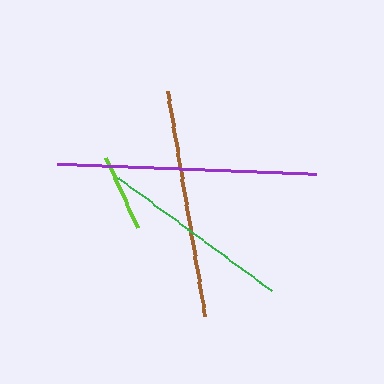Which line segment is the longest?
The purple line is the longest at approximately 259 pixels.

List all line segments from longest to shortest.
From longest to shortest: purple, brown, green, lime.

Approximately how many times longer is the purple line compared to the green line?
The purple line is approximately 1.4 times the length of the green line.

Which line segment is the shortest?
The lime line is the shortest at approximately 77 pixels.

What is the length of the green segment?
The green segment is approximately 191 pixels long.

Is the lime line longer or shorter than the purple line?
The purple line is longer than the lime line.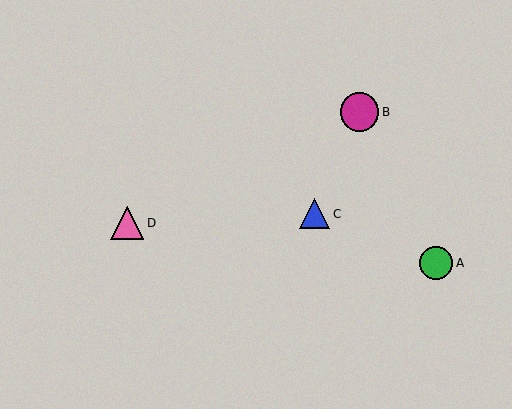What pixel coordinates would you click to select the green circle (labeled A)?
Click at (436, 263) to select the green circle A.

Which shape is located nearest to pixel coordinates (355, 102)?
The magenta circle (labeled B) at (359, 112) is nearest to that location.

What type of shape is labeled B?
Shape B is a magenta circle.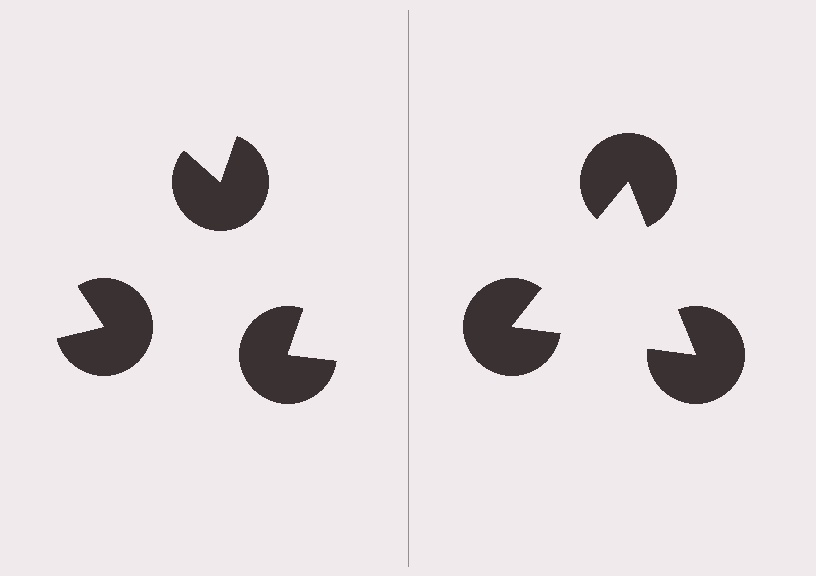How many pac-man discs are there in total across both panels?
6 — 3 on each side.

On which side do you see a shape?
An illusory triangle appears on the right side. On the left side the wedge cuts are rotated, so no coherent shape forms.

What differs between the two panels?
The pac-man discs are positioned identically on both sides; only the wedge orientations differ. On the right they align to a triangle; on the left they are misaligned.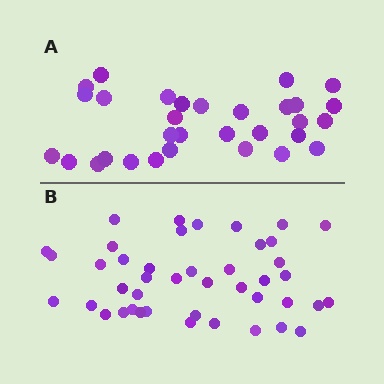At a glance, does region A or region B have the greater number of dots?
Region B (the bottom region) has more dots.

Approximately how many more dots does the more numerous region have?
Region B has roughly 12 or so more dots than region A.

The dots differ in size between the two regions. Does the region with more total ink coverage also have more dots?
No. Region A has more total ink coverage because its dots are larger, but region B actually contains more individual dots. Total area can be misleading — the number of items is what matters here.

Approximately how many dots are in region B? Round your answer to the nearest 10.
About 40 dots. (The exact count is 43, which rounds to 40.)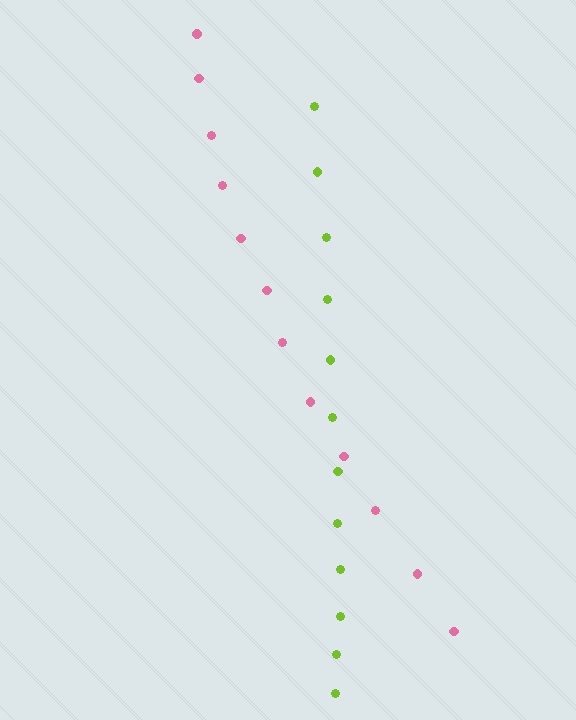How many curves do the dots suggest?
There are 2 distinct paths.